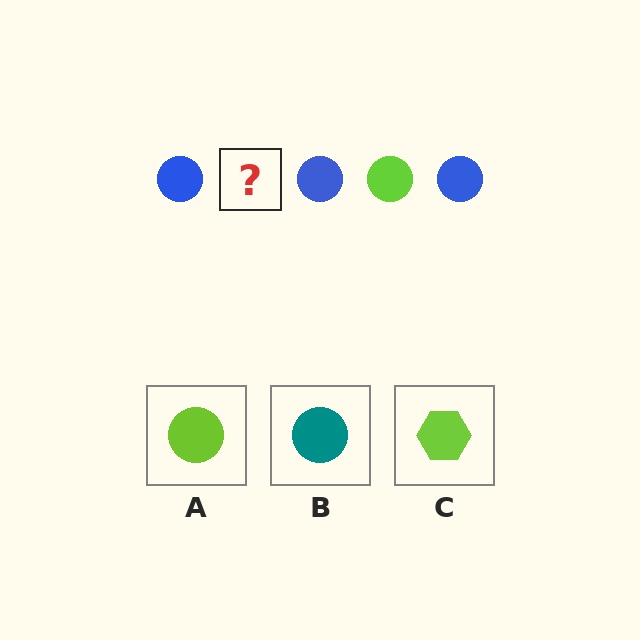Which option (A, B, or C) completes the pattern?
A.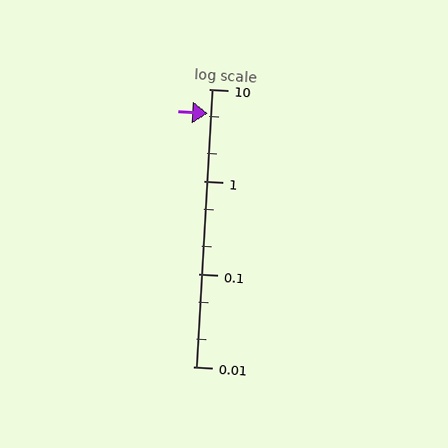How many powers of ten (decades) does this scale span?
The scale spans 3 decades, from 0.01 to 10.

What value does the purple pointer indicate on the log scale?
The pointer indicates approximately 5.5.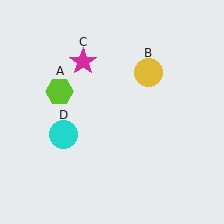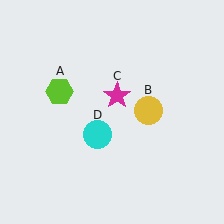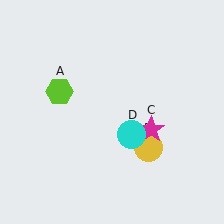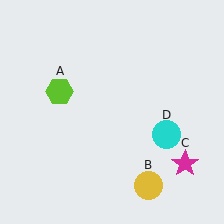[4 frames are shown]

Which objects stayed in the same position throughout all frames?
Lime hexagon (object A) remained stationary.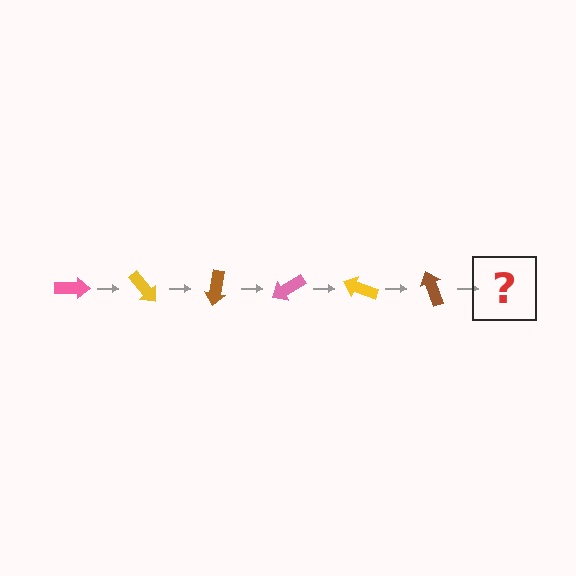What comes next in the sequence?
The next element should be a pink arrow, rotated 300 degrees from the start.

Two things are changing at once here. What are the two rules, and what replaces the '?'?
The two rules are that it rotates 50 degrees each step and the color cycles through pink, yellow, and brown. The '?' should be a pink arrow, rotated 300 degrees from the start.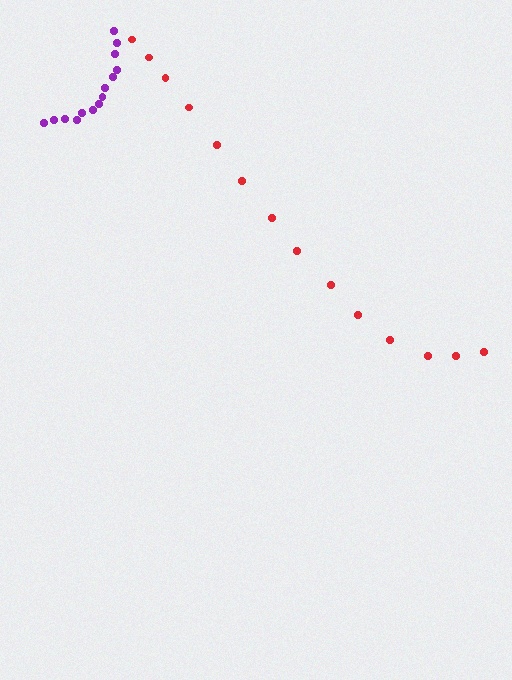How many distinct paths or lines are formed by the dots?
There are 2 distinct paths.